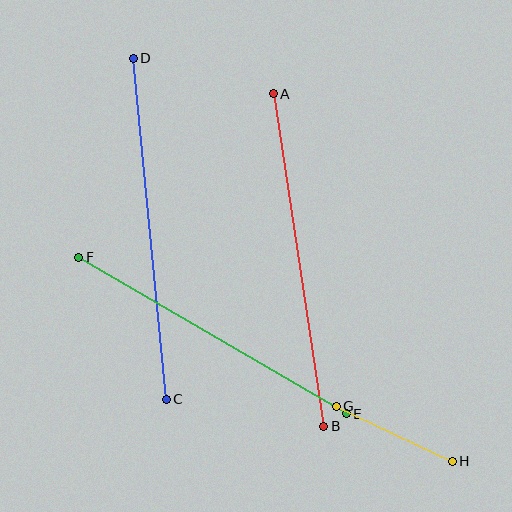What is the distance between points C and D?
The distance is approximately 342 pixels.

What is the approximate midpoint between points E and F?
The midpoint is at approximately (213, 335) pixels.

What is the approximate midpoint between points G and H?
The midpoint is at approximately (394, 434) pixels.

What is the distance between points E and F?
The distance is approximately 310 pixels.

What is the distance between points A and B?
The distance is approximately 336 pixels.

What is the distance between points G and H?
The distance is approximately 129 pixels.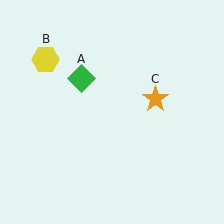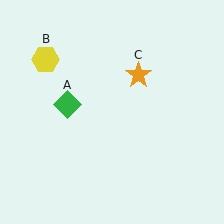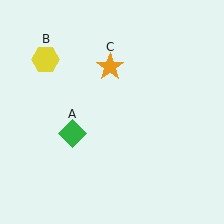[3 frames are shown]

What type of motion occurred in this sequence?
The green diamond (object A), orange star (object C) rotated counterclockwise around the center of the scene.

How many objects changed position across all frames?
2 objects changed position: green diamond (object A), orange star (object C).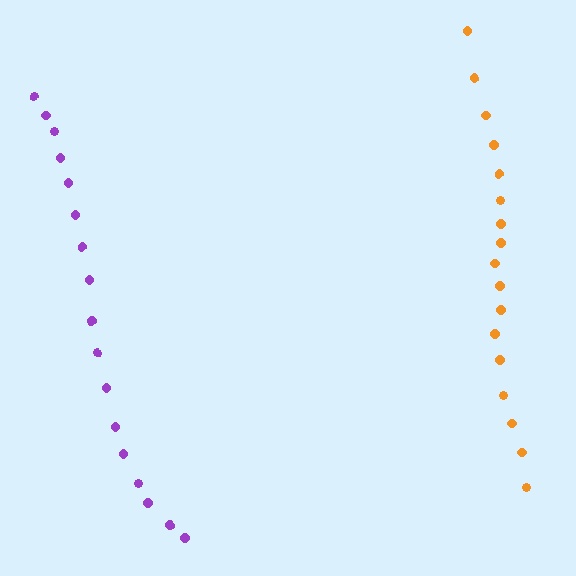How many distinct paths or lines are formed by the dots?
There are 2 distinct paths.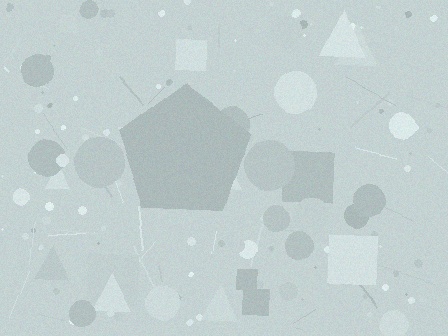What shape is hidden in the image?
A pentagon is hidden in the image.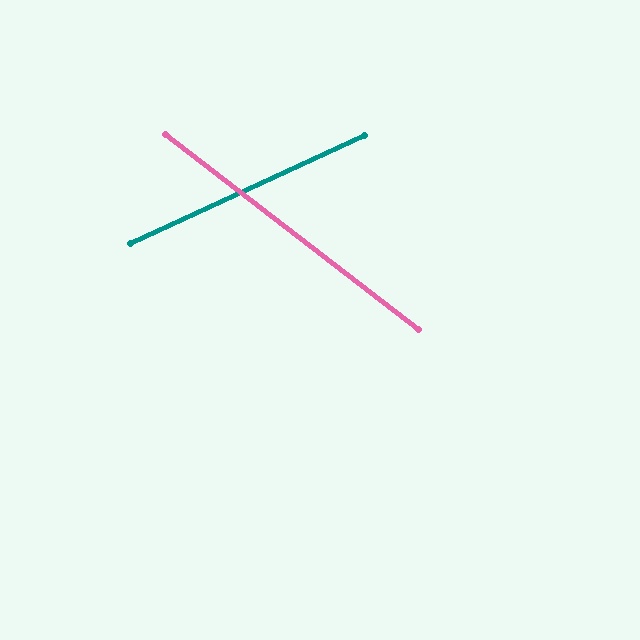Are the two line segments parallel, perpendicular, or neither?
Neither parallel nor perpendicular — they differ by about 62°.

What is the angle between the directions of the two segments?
Approximately 62 degrees.